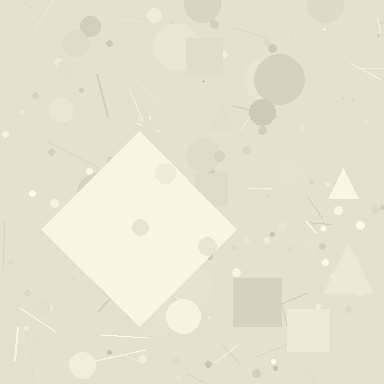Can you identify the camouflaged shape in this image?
The camouflaged shape is a diamond.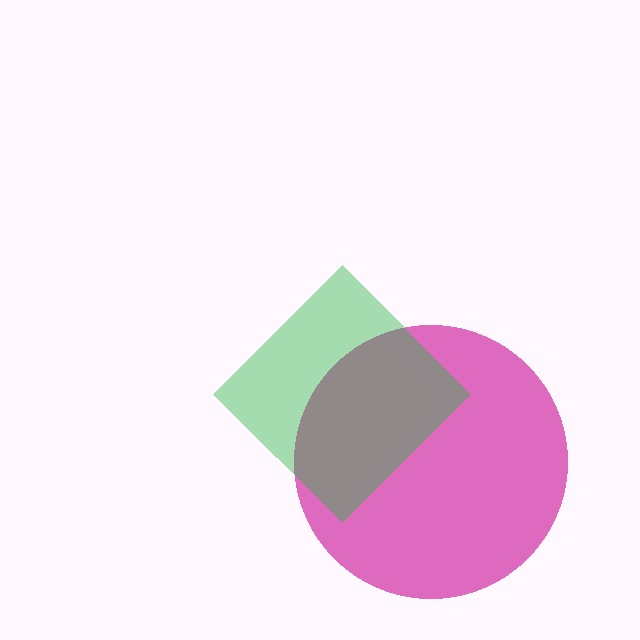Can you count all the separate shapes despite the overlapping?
Yes, there are 2 separate shapes.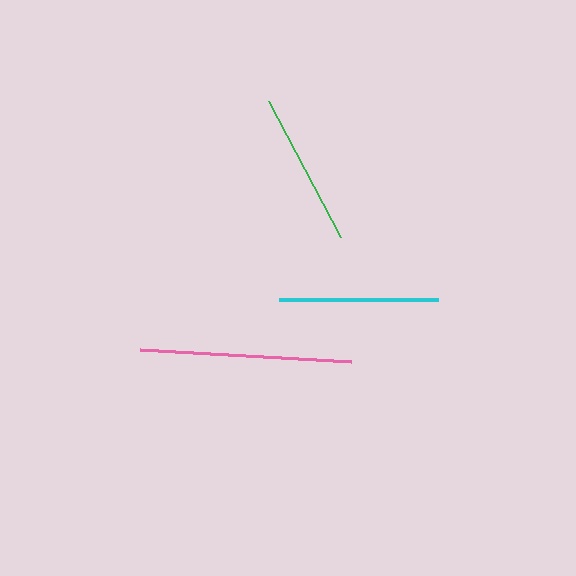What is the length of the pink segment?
The pink segment is approximately 211 pixels long.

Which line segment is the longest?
The pink line is the longest at approximately 211 pixels.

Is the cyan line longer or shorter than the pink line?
The pink line is longer than the cyan line.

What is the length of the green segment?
The green segment is approximately 154 pixels long.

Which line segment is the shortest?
The green line is the shortest at approximately 154 pixels.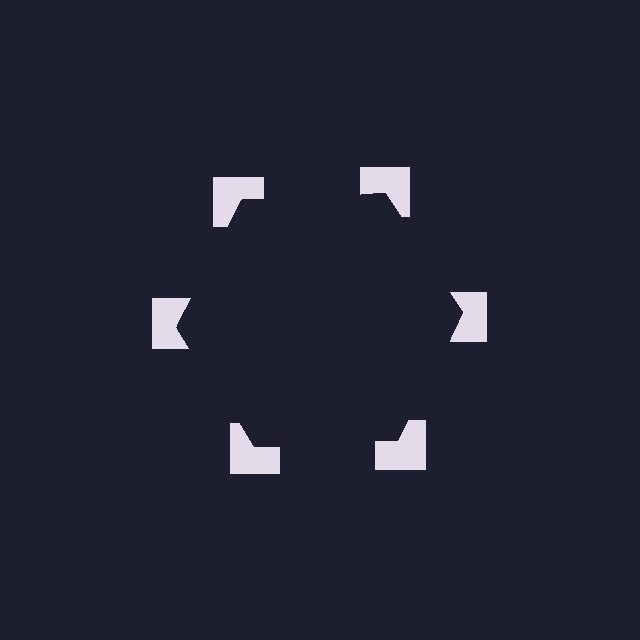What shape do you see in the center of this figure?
An illusory hexagon — its edges are inferred from the aligned wedge cuts in the notched squares, not physically drawn.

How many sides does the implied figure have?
6 sides.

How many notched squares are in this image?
There are 6 — one at each vertex of the illusory hexagon.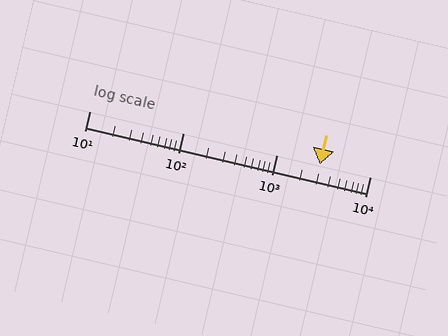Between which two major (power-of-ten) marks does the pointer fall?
The pointer is between 1000 and 10000.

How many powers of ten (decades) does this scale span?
The scale spans 3 decades, from 10 to 10000.